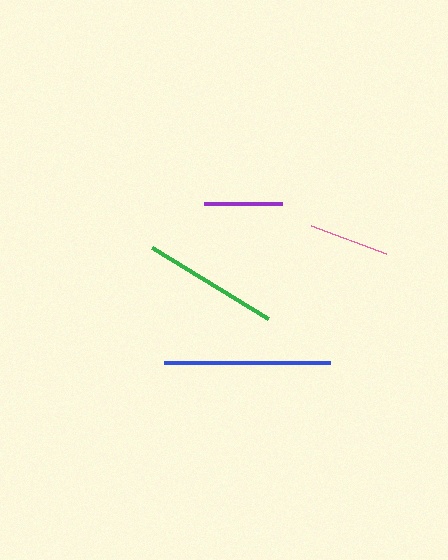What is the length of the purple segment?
The purple segment is approximately 77 pixels long.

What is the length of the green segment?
The green segment is approximately 136 pixels long.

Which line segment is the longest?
The blue line is the longest at approximately 166 pixels.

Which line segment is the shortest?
The purple line is the shortest at approximately 77 pixels.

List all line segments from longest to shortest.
From longest to shortest: blue, green, pink, purple.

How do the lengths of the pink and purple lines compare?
The pink and purple lines are approximately the same length.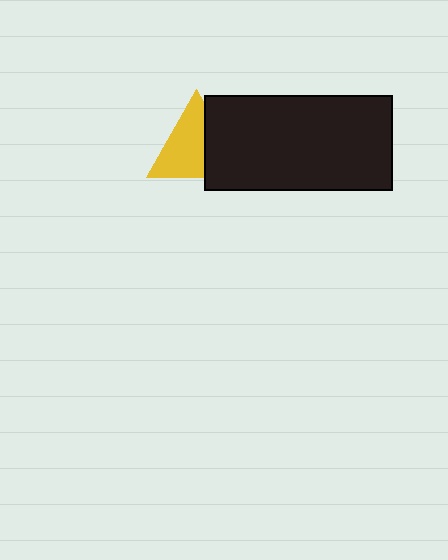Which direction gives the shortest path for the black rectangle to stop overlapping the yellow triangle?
Moving right gives the shortest separation.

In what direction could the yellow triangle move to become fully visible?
The yellow triangle could move left. That would shift it out from behind the black rectangle entirely.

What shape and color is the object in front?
The object in front is a black rectangle.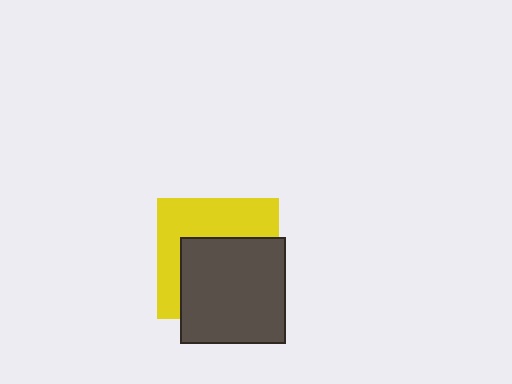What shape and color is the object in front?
The object in front is a dark gray square.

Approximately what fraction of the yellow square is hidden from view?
Roughly 55% of the yellow square is hidden behind the dark gray square.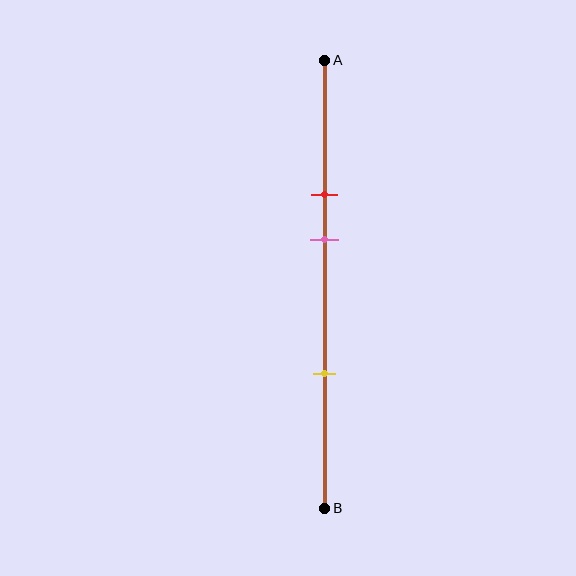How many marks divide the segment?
There are 3 marks dividing the segment.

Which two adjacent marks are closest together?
The red and pink marks are the closest adjacent pair.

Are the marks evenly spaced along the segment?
No, the marks are not evenly spaced.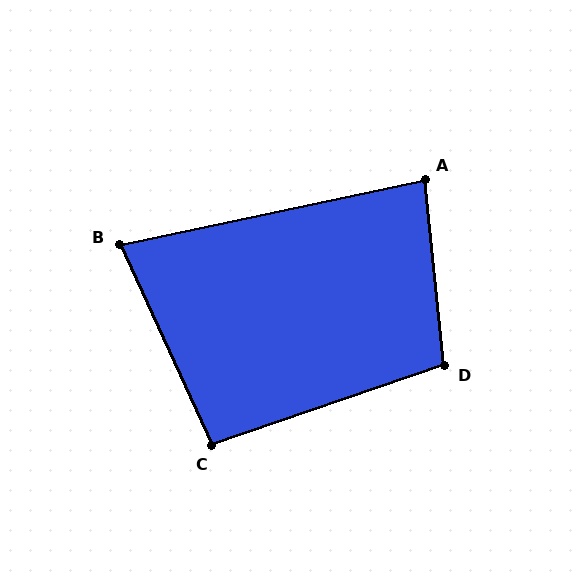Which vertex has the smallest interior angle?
B, at approximately 77 degrees.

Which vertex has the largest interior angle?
D, at approximately 103 degrees.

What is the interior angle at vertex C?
Approximately 96 degrees (obtuse).